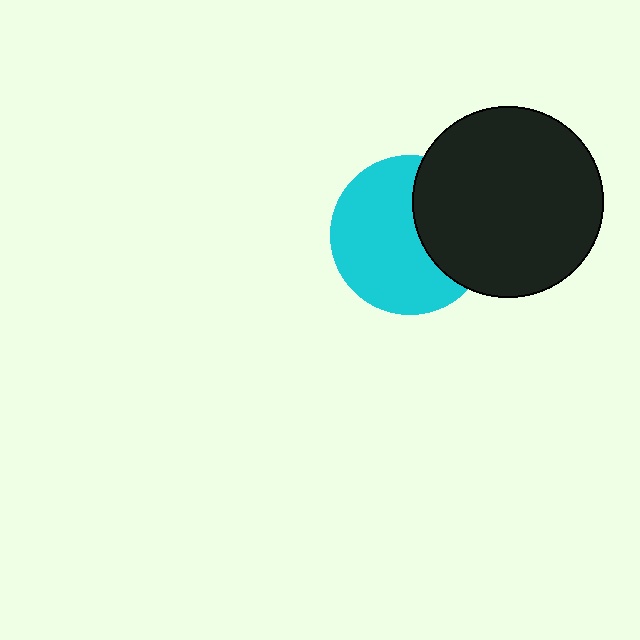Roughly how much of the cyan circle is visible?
About half of it is visible (roughly 64%).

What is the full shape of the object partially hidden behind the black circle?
The partially hidden object is a cyan circle.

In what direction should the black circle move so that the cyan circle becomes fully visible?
The black circle should move right. That is the shortest direction to clear the overlap and leave the cyan circle fully visible.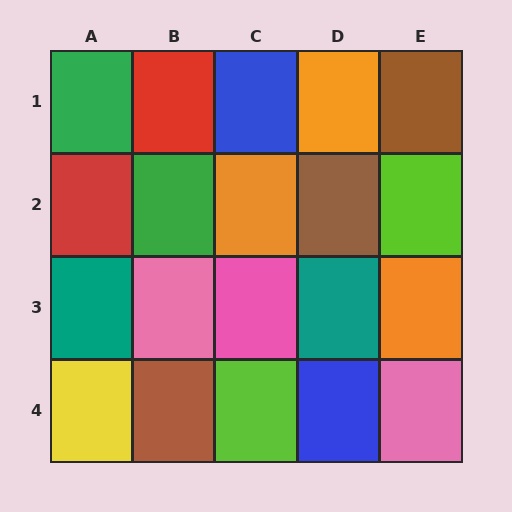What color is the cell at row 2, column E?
Lime.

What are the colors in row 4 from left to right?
Yellow, brown, lime, blue, pink.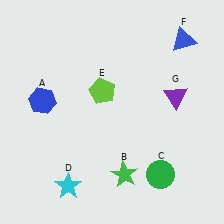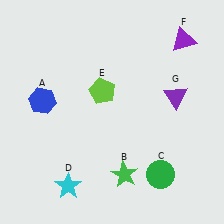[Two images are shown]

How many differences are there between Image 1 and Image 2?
There is 1 difference between the two images.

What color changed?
The triangle (F) changed from blue in Image 1 to purple in Image 2.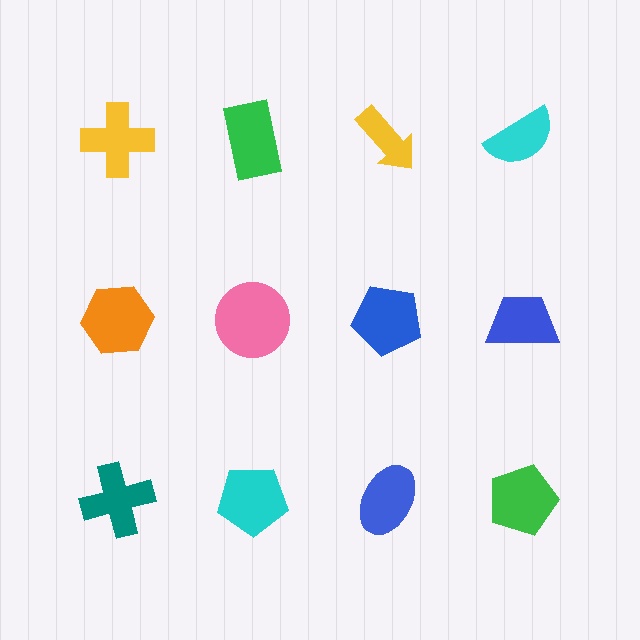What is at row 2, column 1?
An orange hexagon.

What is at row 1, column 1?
A yellow cross.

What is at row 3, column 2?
A cyan pentagon.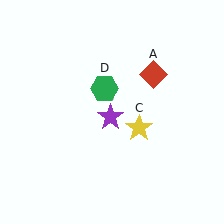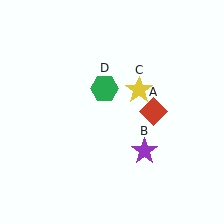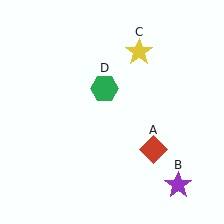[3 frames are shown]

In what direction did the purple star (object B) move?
The purple star (object B) moved down and to the right.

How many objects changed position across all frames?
3 objects changed position: red diamond (object A), purple star (object B), yellow star (object C).